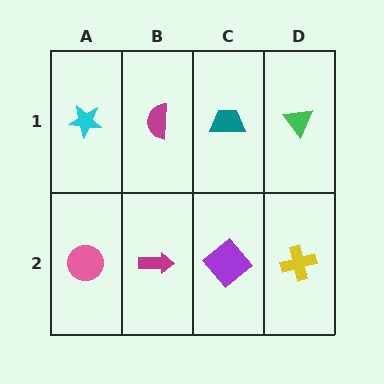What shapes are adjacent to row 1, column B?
A magenta arrow (row 2, column B), a cyan star (row 1, column A), a teal trapezoid (row 1, column C).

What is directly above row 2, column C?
A teal trapezoid.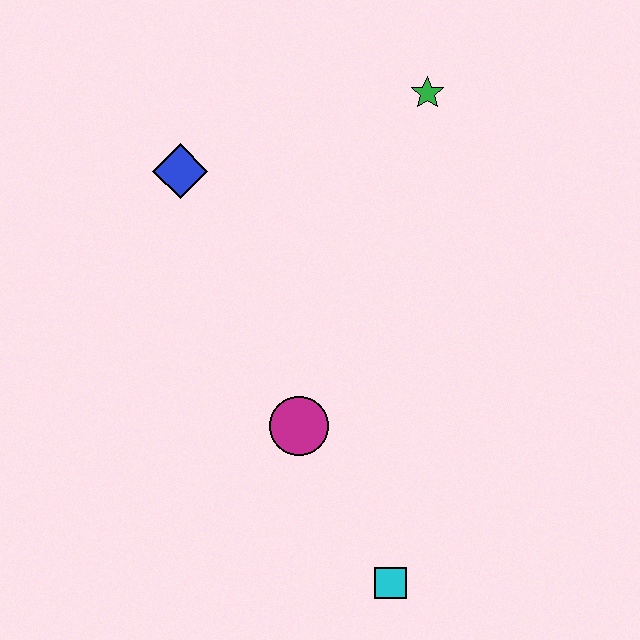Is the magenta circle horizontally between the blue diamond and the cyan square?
Yes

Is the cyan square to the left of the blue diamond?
No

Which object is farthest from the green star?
The cyan square is farthest from the green star.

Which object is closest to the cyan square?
The magenta circle is closest to the cyan square.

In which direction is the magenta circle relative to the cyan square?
The magenta circle is above the cyan square.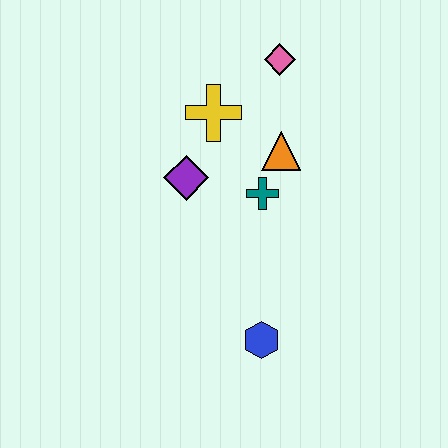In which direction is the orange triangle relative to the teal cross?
The orange triangle is above the teal cross.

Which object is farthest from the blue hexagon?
The pink diamond is farthest from the blue hexagon.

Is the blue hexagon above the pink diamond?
No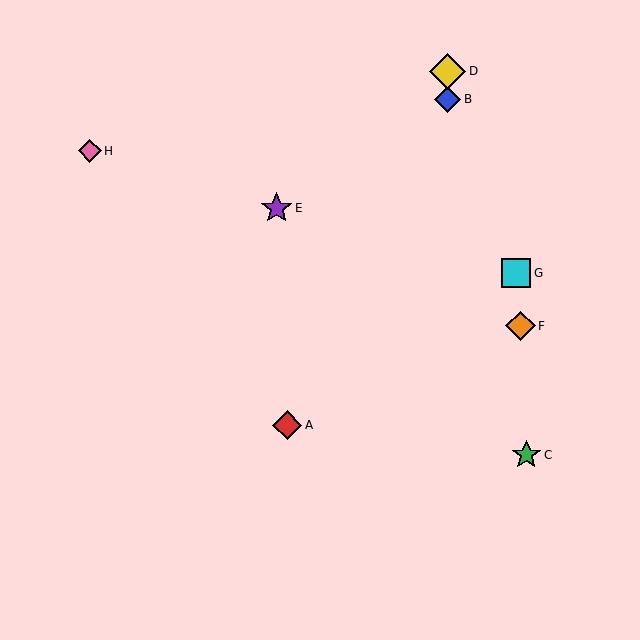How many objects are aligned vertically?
2 objects (B, D) are aligned vertically.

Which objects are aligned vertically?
Objects B, D are aligned vertically.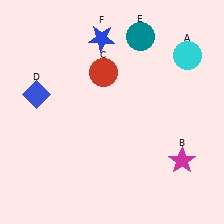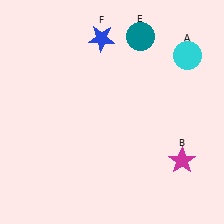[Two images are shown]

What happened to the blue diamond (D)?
The blue diamond (D) was removed in Image 2. It was in the top-left area of Image 1.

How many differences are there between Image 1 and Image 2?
There are 2 differences between the two images.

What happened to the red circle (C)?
The red circle (C) was removed in Image 2. It was in the top-left area of Image 1.